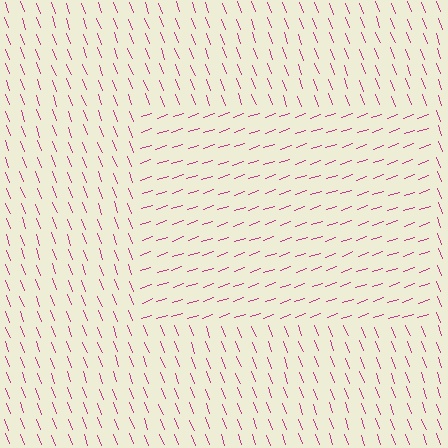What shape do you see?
I see a rectangle.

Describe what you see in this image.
The image is filled with small magenta line segments. A rectangle region in the image has lines oriented differently from the surrounding lines, creating a visible texture boundary.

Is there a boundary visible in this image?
Yes, there is a texture boundary formed by a change in line orientation.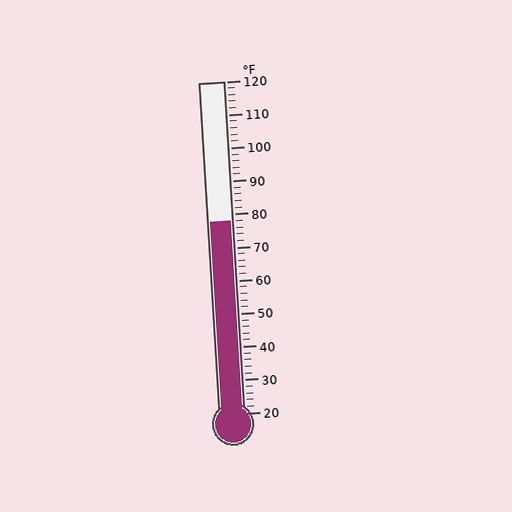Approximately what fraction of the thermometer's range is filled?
The thermometer is filled to approximately 60% of its range.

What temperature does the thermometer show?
The thermometer shows approximately 78°F.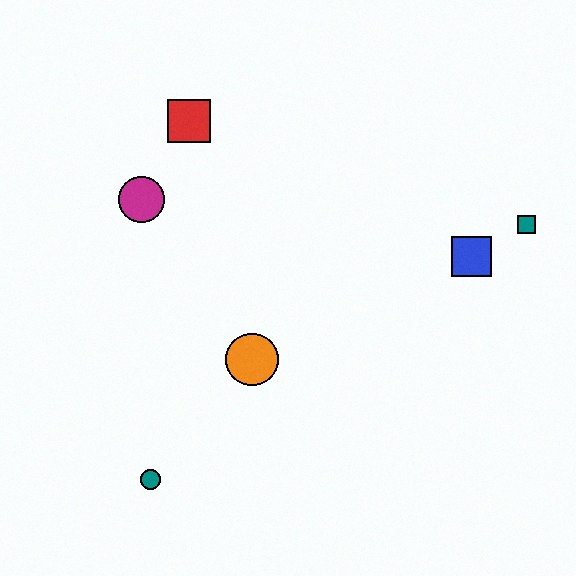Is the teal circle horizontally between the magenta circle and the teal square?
Yes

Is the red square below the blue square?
No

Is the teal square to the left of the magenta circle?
No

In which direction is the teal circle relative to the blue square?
The teal circle is to the left of the blue square.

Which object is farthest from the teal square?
The teal circle is farthest from the teal square.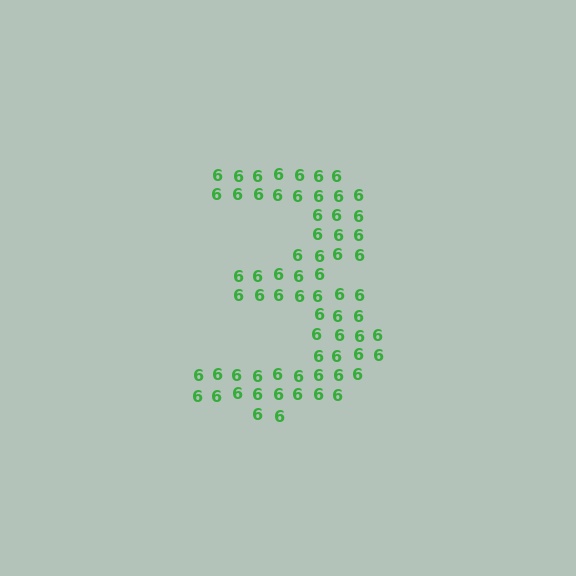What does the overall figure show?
The overall figure shows the digit 3.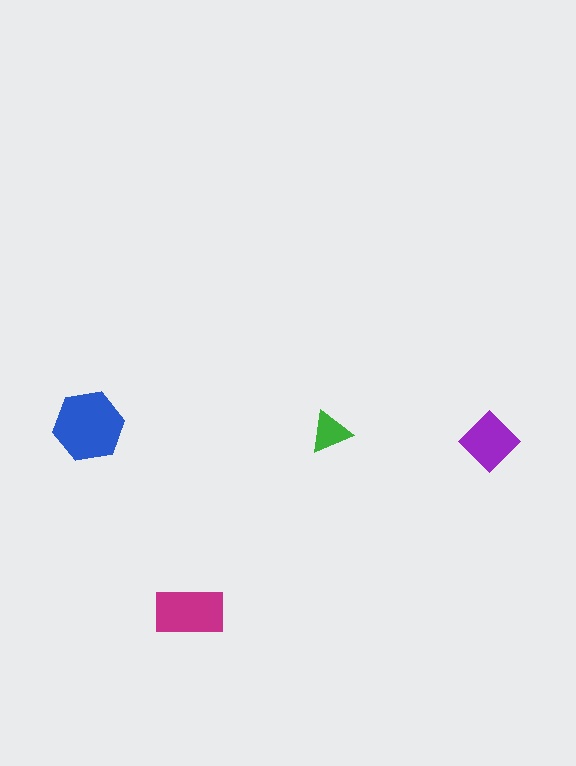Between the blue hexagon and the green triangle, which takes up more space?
The blue hexagon.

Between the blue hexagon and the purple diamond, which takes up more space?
The blue hexagon.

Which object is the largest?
The blue hexagon.